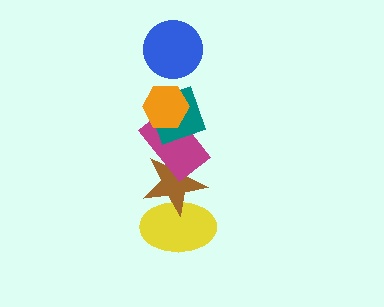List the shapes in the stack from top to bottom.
From top to bottom: the blue circle, the orange hexagon, the teal diamond, the magenta rectangle, the brown star, the yellow ellipse.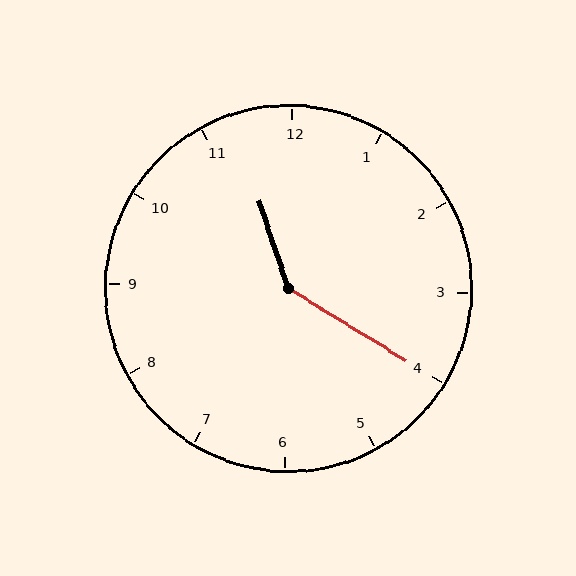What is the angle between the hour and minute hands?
Approximately 140 degrees.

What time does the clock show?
11:20.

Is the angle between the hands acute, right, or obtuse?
It is obtuse.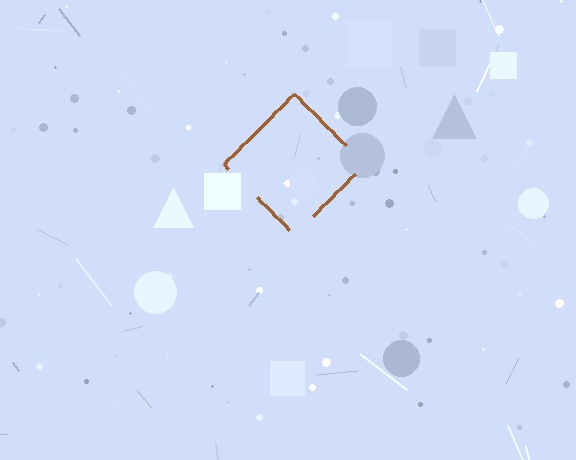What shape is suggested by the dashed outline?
The dashed outline suggests a diamond.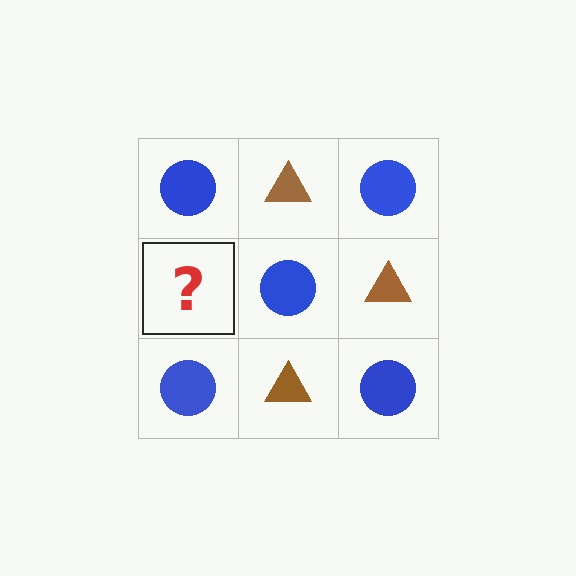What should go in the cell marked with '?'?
The missing cell should contain a brown triangle.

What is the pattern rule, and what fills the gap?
The rule is that it alternates blue circle and brown triangle in a checkerboard pattern. The gap should be filled with a brown triangle.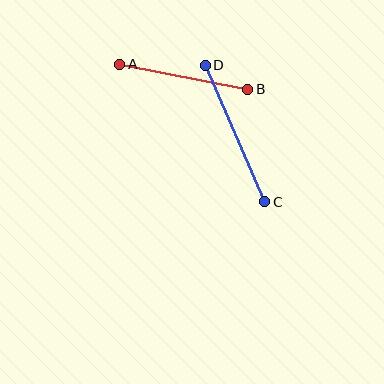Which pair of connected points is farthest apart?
Points C and D are farthest apart.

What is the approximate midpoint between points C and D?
The midpoint is at approximately (235, 134) pixels.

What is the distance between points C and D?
The distance is approximately 149 pixels.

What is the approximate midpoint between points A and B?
The midpoint is at approximately (184, 77) pixels.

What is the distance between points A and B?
The distance is approximately 130 pixels.